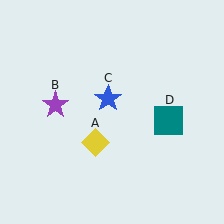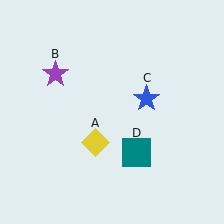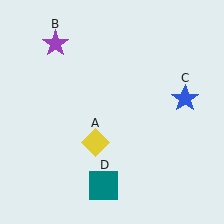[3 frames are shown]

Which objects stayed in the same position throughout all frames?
Yellow diamond (object A) remained stationary.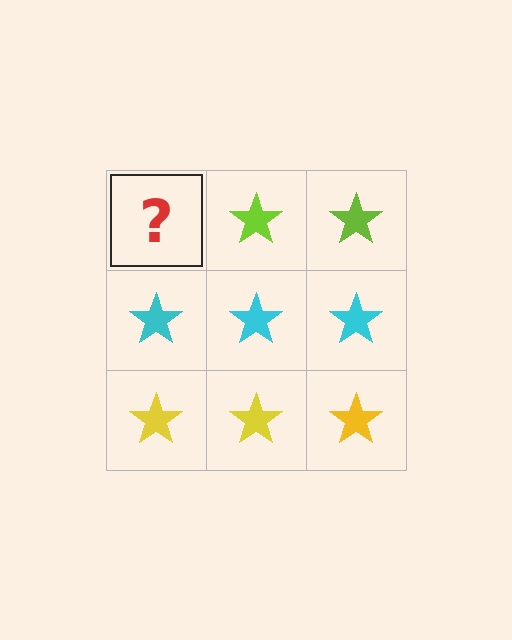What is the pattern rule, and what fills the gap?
The rule is that each row has a consistent color. The gap should be filled with a lime star.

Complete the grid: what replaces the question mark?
The question mark should be replaced with a lime star.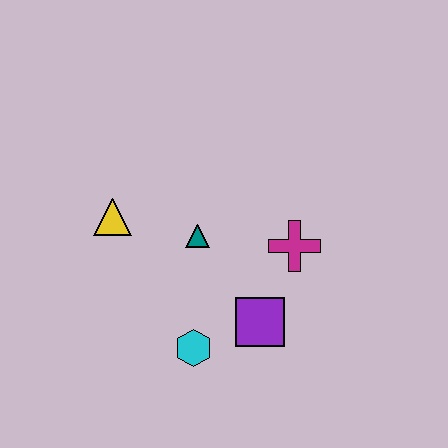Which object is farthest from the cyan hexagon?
The yellow triangle is farthest from the cyan hexagon.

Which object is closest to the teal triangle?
The yellow triangle is closest to the teal triangle.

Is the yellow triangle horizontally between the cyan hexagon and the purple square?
No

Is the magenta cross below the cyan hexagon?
No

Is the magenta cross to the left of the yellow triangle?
No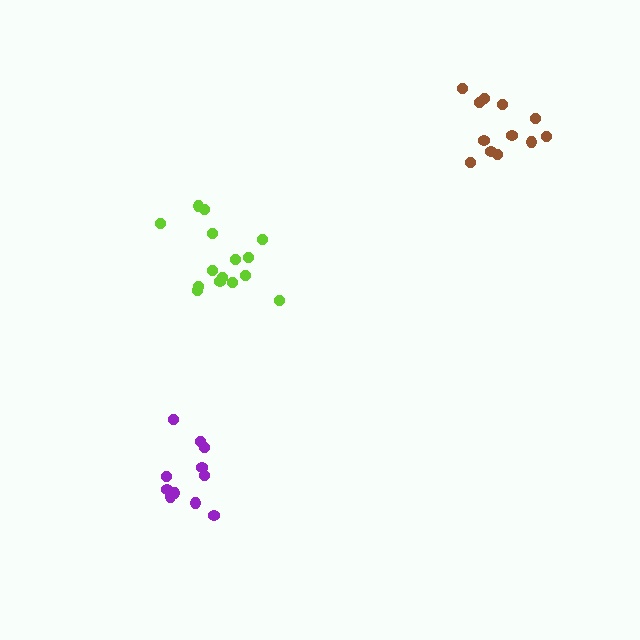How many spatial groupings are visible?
There are 3 spatial groupings.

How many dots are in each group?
Group 1: 15 dots, Group 2: 11 dots, Group 3: 12 dots (38 total).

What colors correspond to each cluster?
The clusters are colored: lime, purple, brown.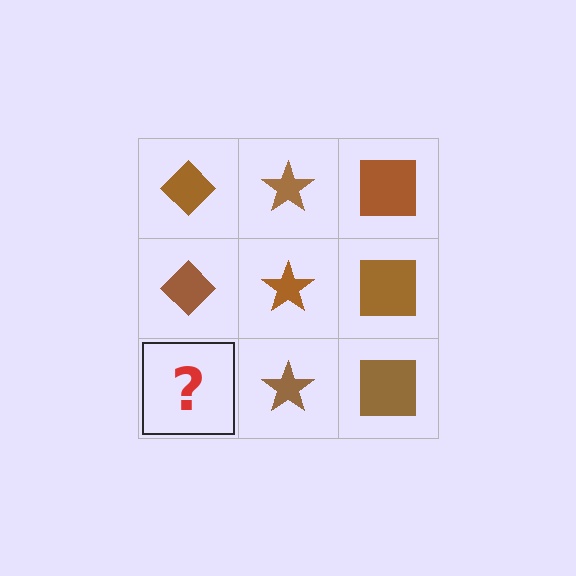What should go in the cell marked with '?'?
The missing cell should contain a brown diamond.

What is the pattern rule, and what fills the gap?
The rule is that each column has a consistent shape. The gap should be filled with a brown diamond.